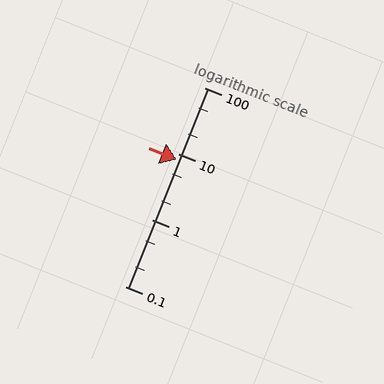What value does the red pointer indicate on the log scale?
The pointer indicates approximately 8.3.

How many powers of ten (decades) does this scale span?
The scale spans 3 decades, from 0.1 to 100.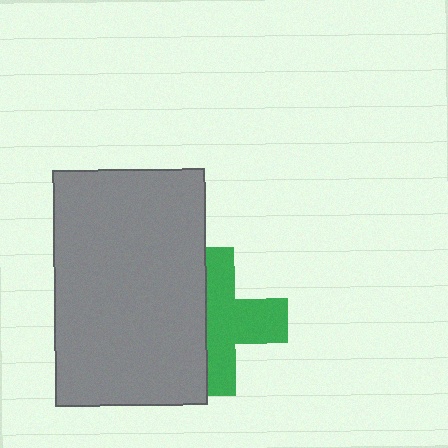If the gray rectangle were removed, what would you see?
You would see the complete green cross.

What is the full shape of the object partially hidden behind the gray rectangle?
The partially hidden object is a green cross.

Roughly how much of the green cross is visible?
About half of it is visible (roughly 58%).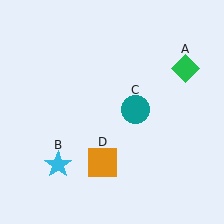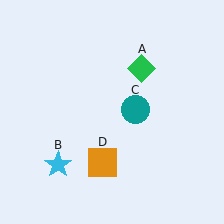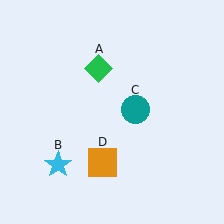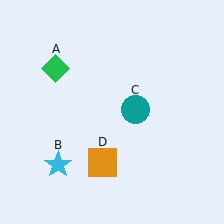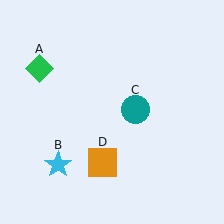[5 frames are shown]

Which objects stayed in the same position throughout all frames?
Cyan star (object B) and teal circle (object C) and orange square (object D) remained stationary.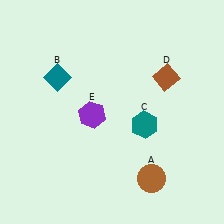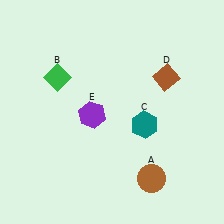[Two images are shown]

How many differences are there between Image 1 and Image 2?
There is 1 difference between the two images.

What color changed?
The diamond (B) changed from teal in Image 1 to green in Image 2.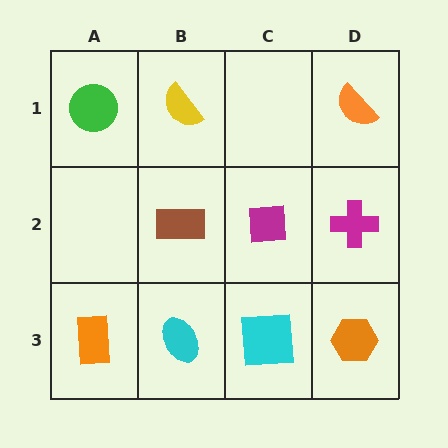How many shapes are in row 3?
4 shapes.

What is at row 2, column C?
A magenta square.